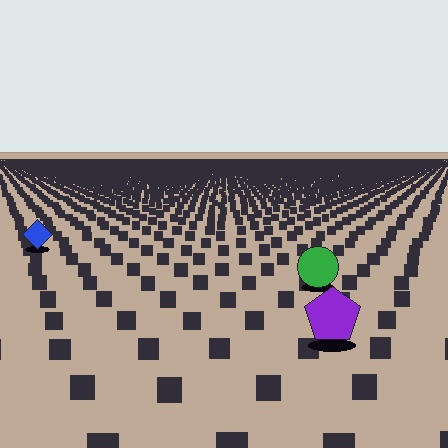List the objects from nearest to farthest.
From nearest to farthest: the purple pentagon, the green circle, the blue diamond.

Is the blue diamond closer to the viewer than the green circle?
No. The green circle is closer — you can tell from the texture gradient: the ground texture is coarser near it.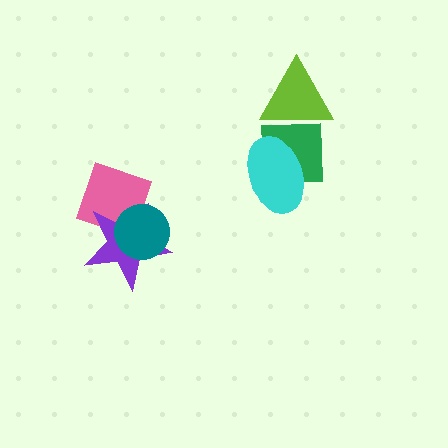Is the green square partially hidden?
Yes, it is partially covered by another shape.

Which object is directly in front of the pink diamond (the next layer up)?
The purple star is directly in front of the pink diamond.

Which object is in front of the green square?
The cyan ellipse is in front of the green square.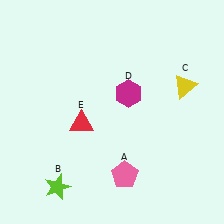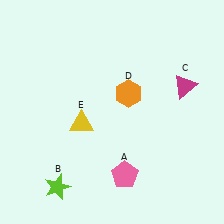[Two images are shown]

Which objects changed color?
C changed from yellow to magenta. D changed from magenta to orange. E changed from red to yellow.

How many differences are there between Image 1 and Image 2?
There are 3 differences between the two images.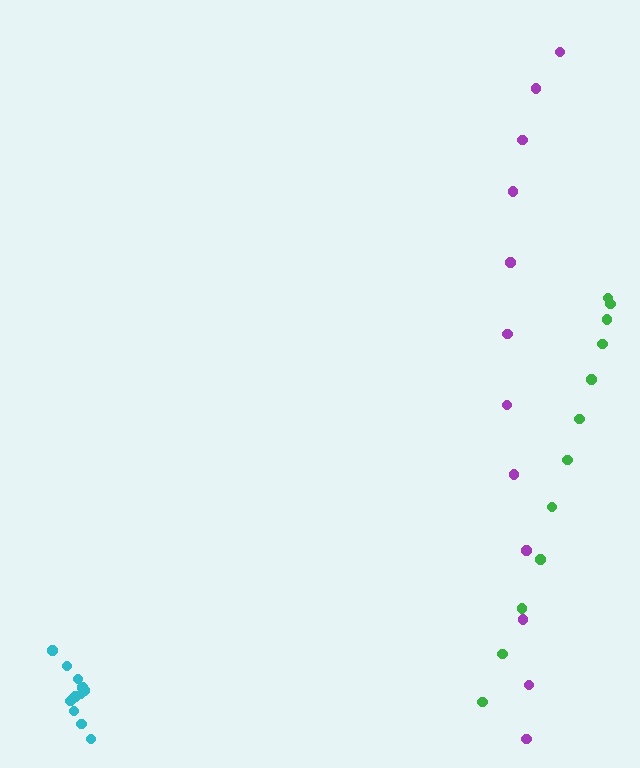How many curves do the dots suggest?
There are 3 distinct paths.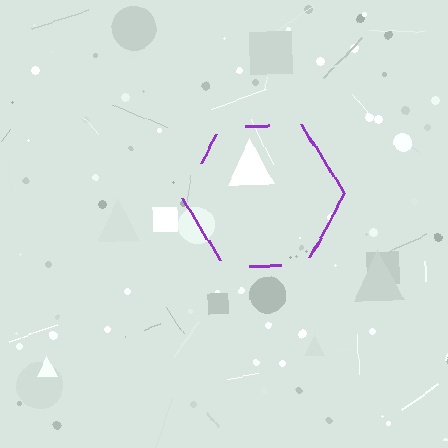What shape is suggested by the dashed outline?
The dashed outline suggests a hexagon.